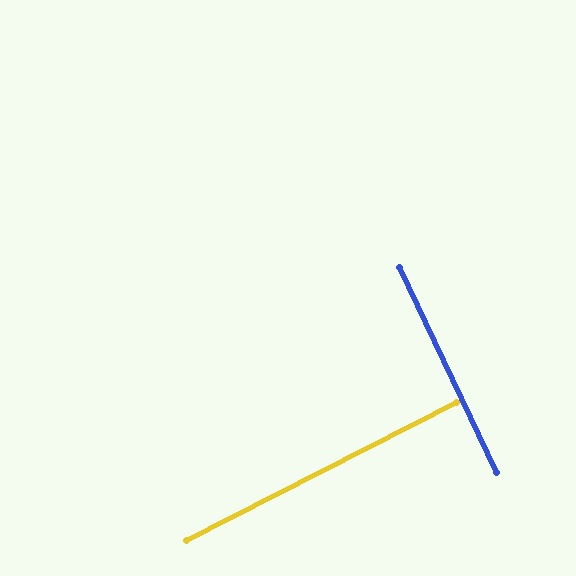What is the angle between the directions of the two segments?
Approximately 88 degrees.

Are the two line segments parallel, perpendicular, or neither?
Perpendicular — they meet at approximately 88°.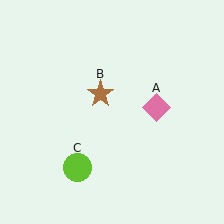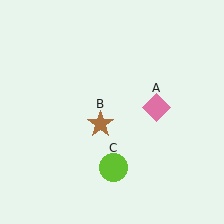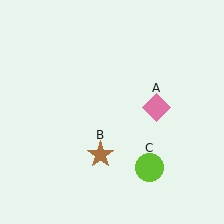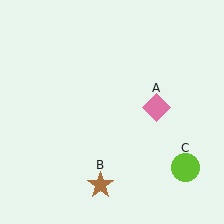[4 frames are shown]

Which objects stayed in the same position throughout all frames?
Pink diamond (object A) remained stationary.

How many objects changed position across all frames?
2 objects changed position: brown star (object B), lime circle (object C).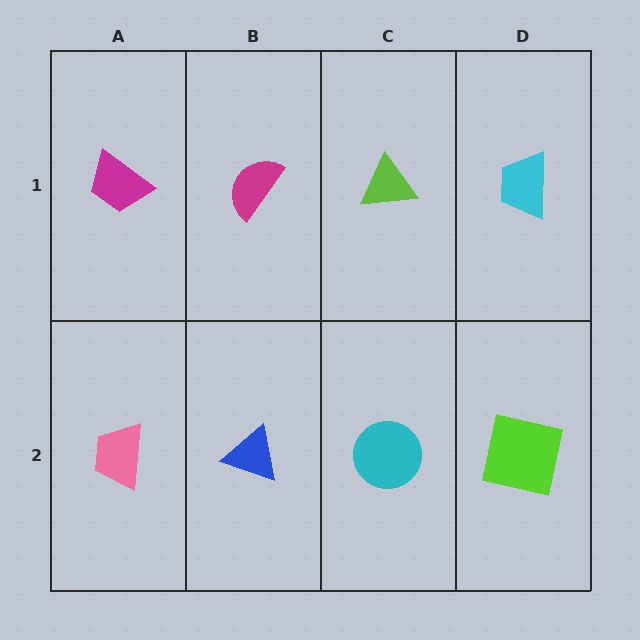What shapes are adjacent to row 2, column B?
A magenta semicircle (row 1, column B), a pink trapezoid (row 2, column A), a cyan circle (row 2, column C).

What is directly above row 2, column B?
A magenta semicircle.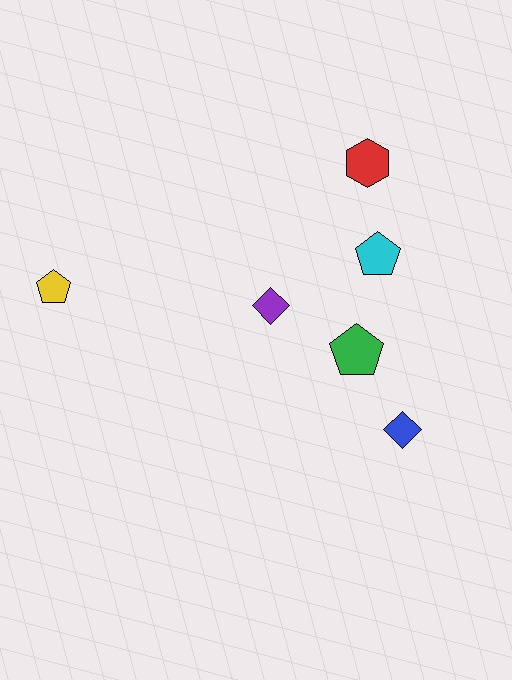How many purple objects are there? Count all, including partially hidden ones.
There is 1 purple object.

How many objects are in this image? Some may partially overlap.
There are 6 objects.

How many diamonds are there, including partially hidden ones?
There are 2 diamonds.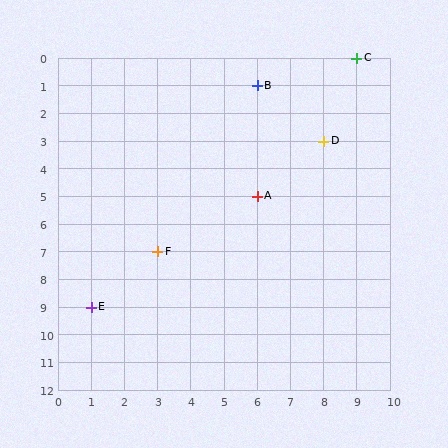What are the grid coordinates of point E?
Point E is at grid coordinates (1, 9).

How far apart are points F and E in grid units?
Points F and E are 2 columns and 2 rows apart (about 2.8 grid units diagonally).